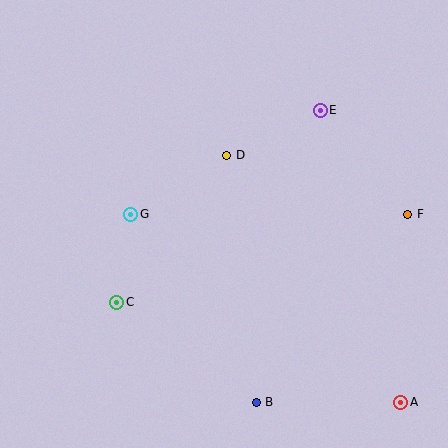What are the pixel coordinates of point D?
Point D is at (227, 155).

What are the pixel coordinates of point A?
Point A is at (401, 402).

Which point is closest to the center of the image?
Point D at (227, 155) is closest to the center.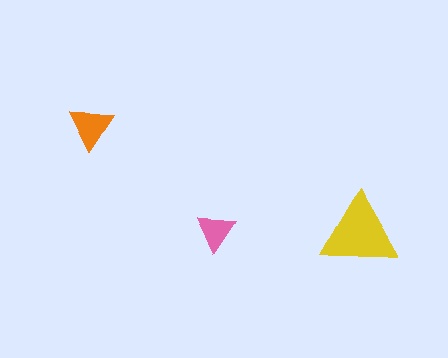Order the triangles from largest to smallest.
the yellow one, the orange one, the pink one.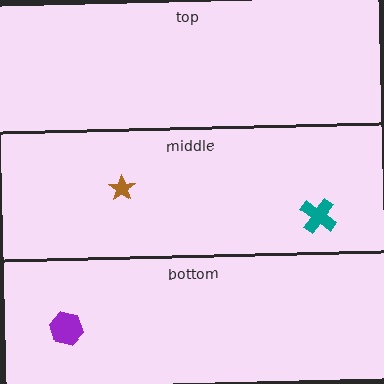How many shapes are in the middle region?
2.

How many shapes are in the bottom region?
1.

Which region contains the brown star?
The middle region.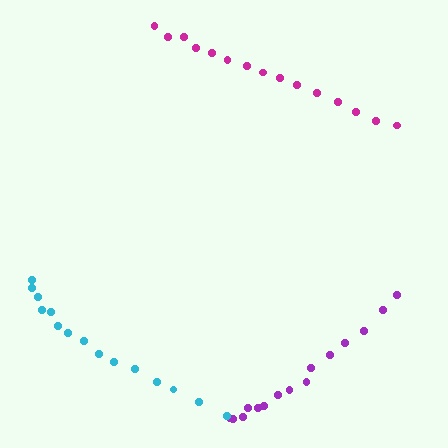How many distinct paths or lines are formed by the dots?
There are 3 distinct paths.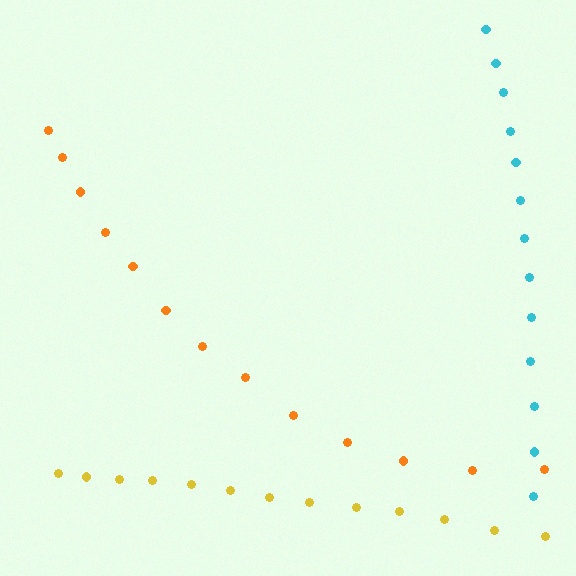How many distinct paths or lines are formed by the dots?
There are 3 distinct paths.